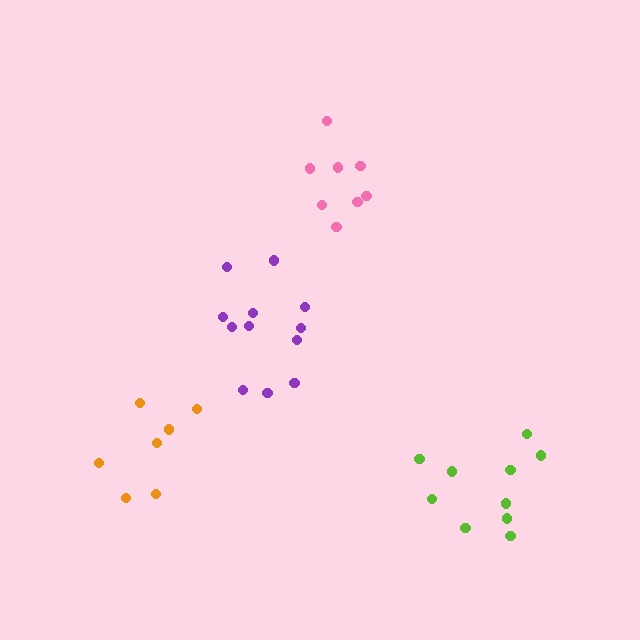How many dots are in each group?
Group 1: 12 dots, Group 2: 7 dots, Group 3: 8 dots, Group 4: 10 dots (37 total).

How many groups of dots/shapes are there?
There are 4 groups.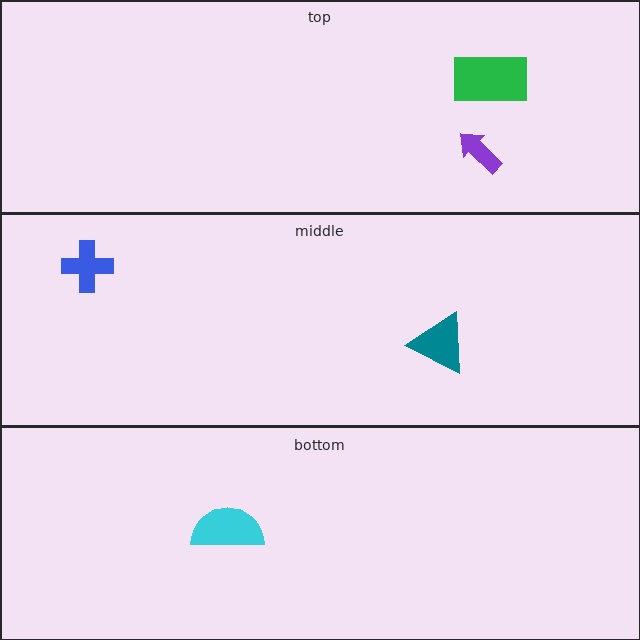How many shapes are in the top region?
2.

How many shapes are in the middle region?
2.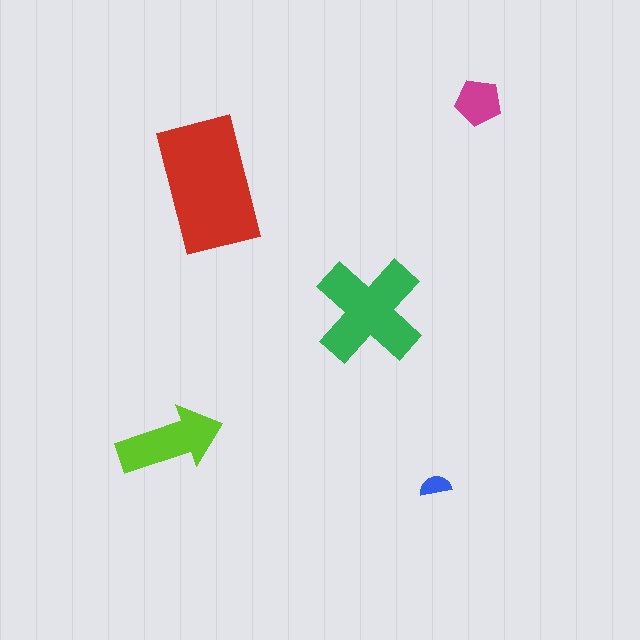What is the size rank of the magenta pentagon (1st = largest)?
4th.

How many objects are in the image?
There are 5 objects in the image.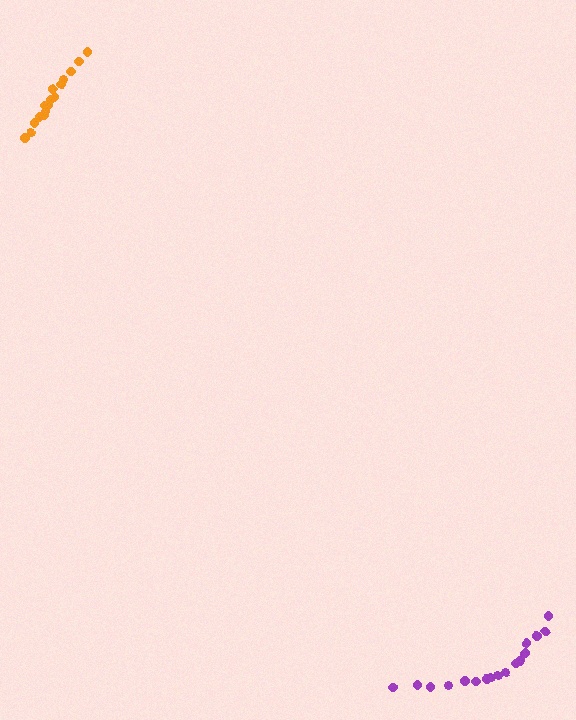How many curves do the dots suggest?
There are 2 distinct paths.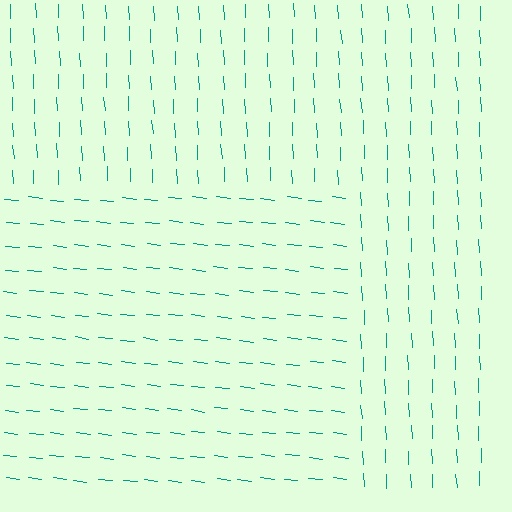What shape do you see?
I see a rectangle.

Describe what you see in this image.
The image is filled with small teal line segments. A rectangle region in the image has lines oriented differently from the surrounding lines, creating a visible texture boundary.